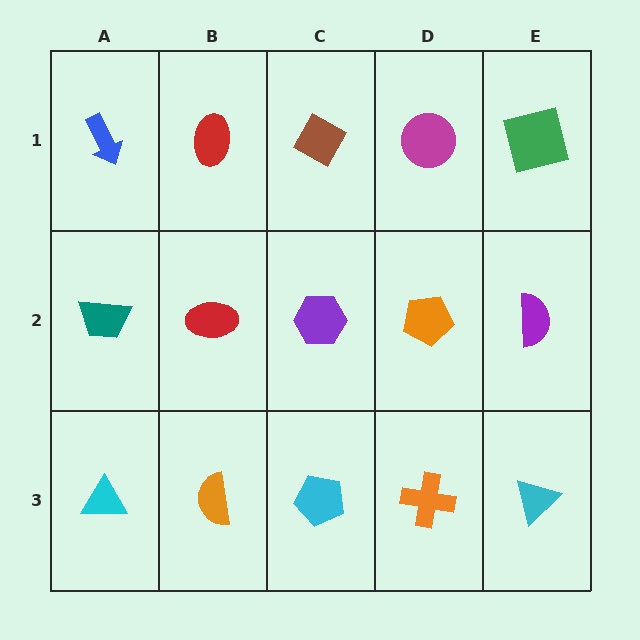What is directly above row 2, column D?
A magenta circle.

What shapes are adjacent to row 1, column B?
A red ellipse (row 2, column B), a blue arrow (row 1, column A), a brown diamond (row 1, column C).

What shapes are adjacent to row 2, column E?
A green square (row 1, column E), a cyan triangle (row 3, column E), an orange pentagon (row 2, column D).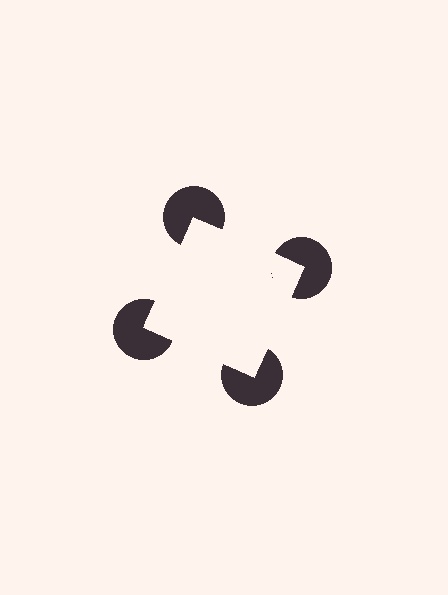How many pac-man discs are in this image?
There are 4 — one at each vertex of the illusory square.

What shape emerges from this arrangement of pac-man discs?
An illusory square — its edges are inferred from the aligned wedge cuts in the pac-man discs, not physically drawn.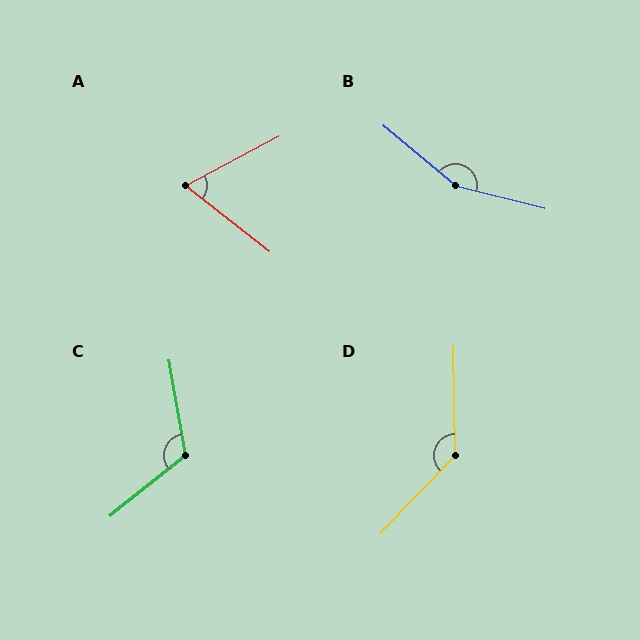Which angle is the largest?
B, at approximately 154 degrees.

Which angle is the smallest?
A, at approximately 66 degrees.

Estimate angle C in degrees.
Approximately 119 degrees.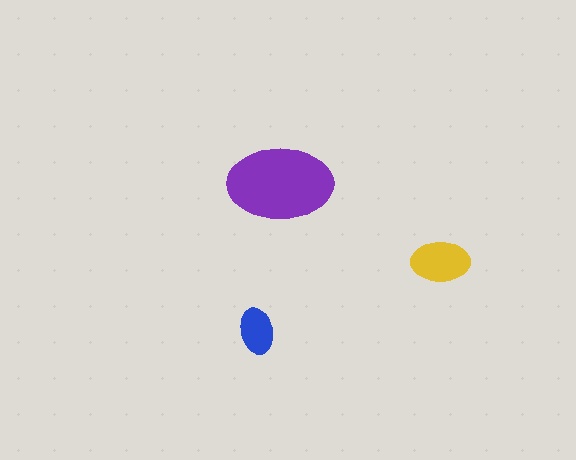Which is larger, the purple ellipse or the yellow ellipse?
The purple one.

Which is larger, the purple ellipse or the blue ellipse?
The purple one.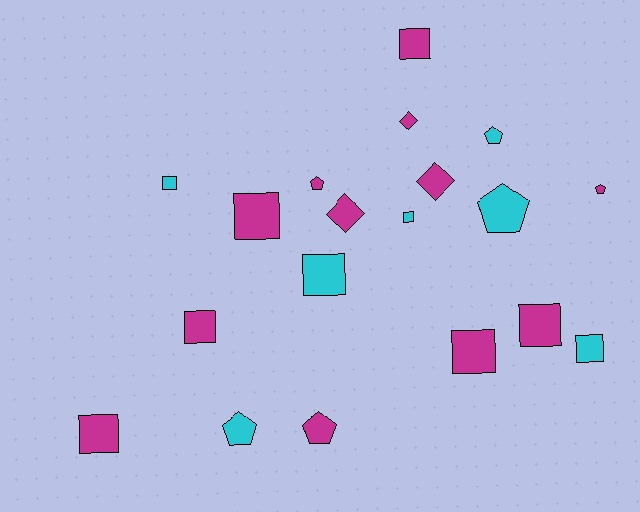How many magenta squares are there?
There are 6 magenta squares.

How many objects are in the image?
There are 19 objects.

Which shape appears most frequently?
Square, with 10 objects.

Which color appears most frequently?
Magenta, with 12 objects.